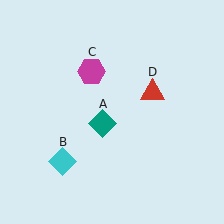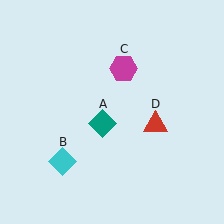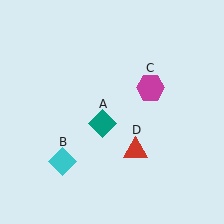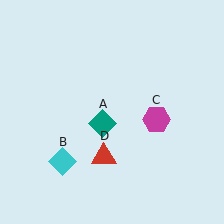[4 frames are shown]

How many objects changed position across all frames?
2 objects changed position: magenta hexagon (object C), red triangle (object D).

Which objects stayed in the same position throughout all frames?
Teal diamond (object A) and cyan diamond (object B) remained stationary.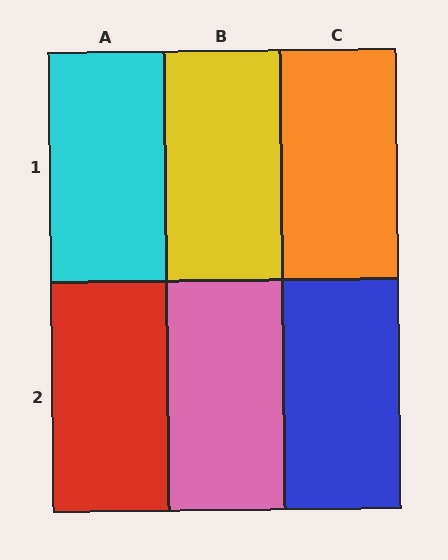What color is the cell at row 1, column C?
Orange.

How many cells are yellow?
1 cell is yellow.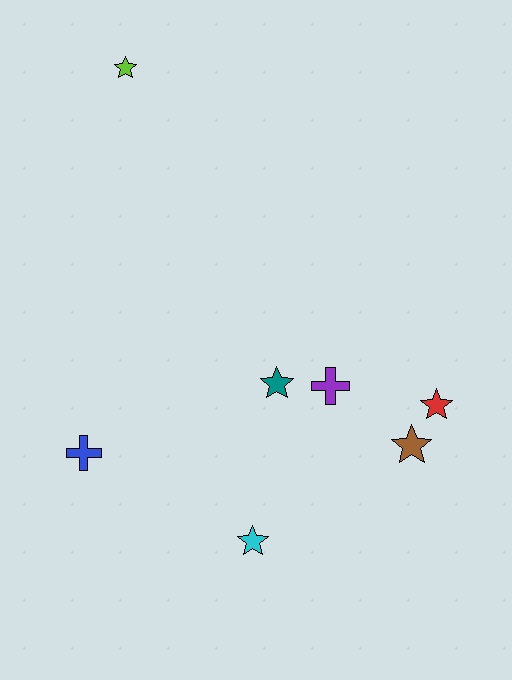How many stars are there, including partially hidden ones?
There are 5 stars.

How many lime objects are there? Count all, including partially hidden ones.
There is 1 lime object.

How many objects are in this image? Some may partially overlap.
There are 7 objects.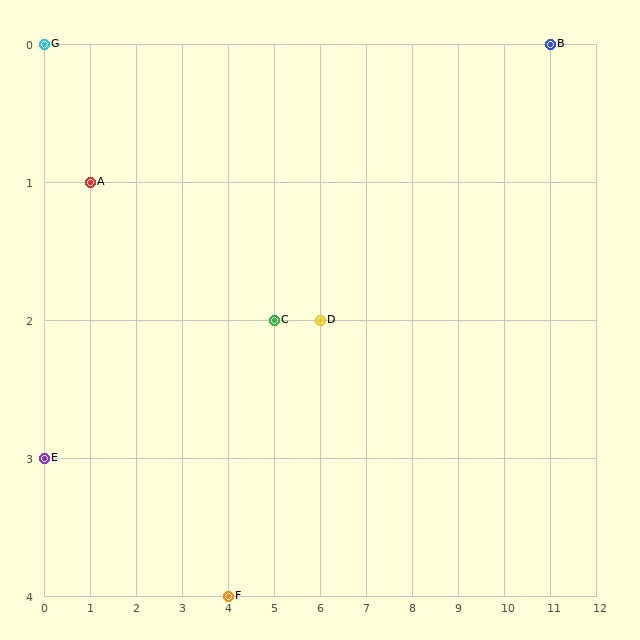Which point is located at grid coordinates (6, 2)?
Point D is at (6, 2).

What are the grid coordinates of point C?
Point C is at grid coordinates (5, 2).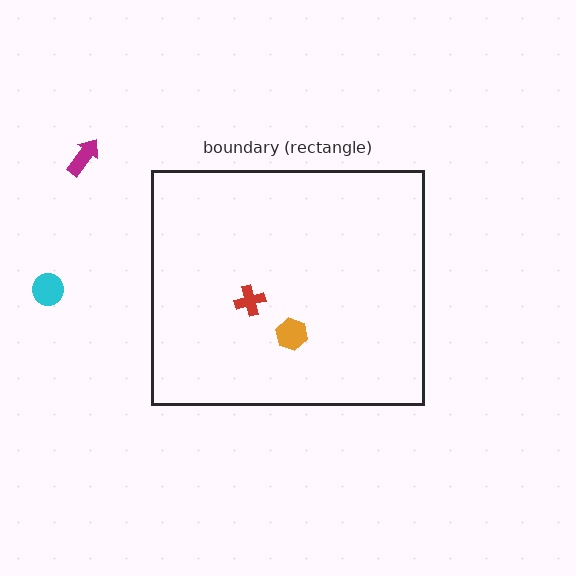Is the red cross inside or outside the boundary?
Inside.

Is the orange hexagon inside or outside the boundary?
Inside.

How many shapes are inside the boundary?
2 inside, 2 outside.